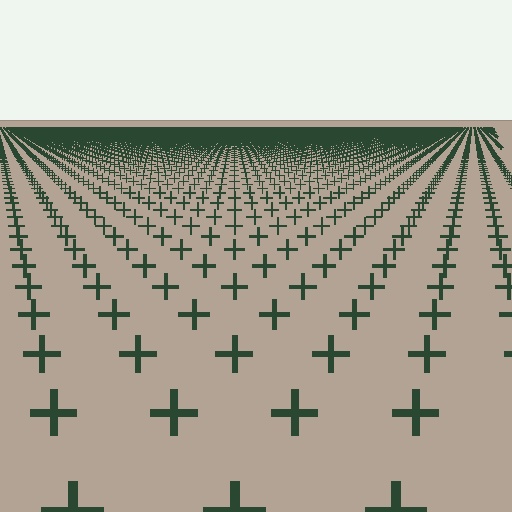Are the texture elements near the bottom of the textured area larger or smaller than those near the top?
Larger. Near the bottom, elements are closer to the viewer and appear at a bigger on-screen size.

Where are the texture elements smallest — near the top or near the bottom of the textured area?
Near the top.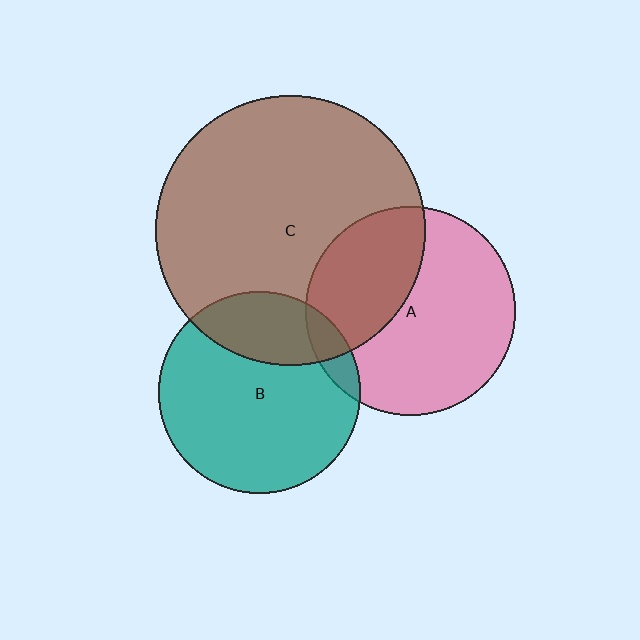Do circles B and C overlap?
Yes.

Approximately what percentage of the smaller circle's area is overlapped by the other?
Approximately 25%.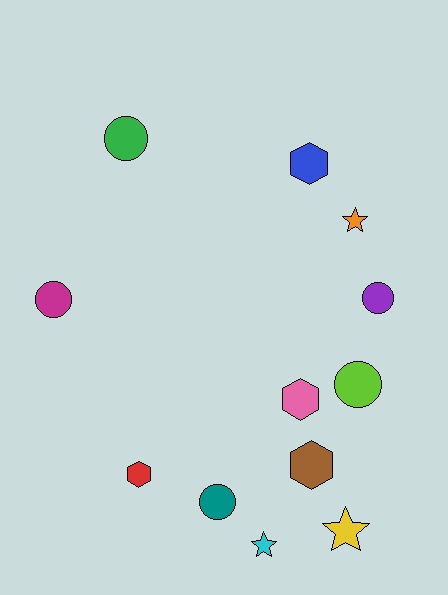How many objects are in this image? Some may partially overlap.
There are 12 objects.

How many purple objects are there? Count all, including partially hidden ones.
There is 1 purple object.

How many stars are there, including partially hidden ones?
There are 3 stars.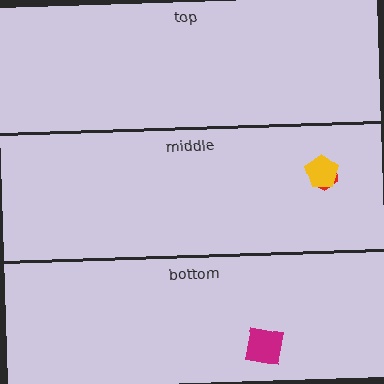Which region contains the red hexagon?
The middle region.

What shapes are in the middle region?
The red hexagon, the yellow pentagon.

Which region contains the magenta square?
The bottom region.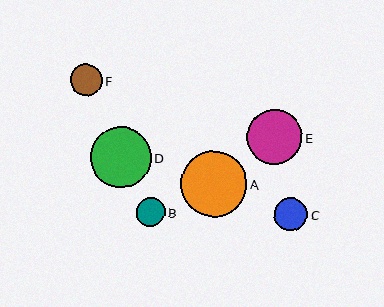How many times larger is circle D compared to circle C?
Circle D is approximately 1.8 times the size of circle C.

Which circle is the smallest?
Circle B is the smallest with a size of approximately 29 pixels.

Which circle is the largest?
Circle A is the largest with a size of approximately 67 pixels.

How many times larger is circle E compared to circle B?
Circle E is approximately 1.9 times the size of circle B.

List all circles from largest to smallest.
From largest to smallest: A, D, E, C, F, B.